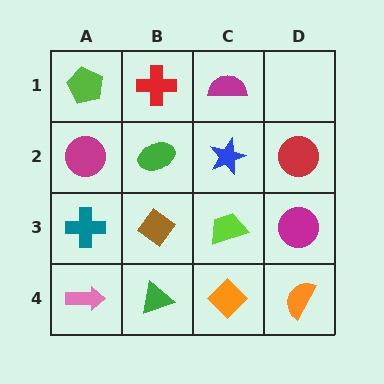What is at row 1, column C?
A magenta semicircle.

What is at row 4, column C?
An orange diamond.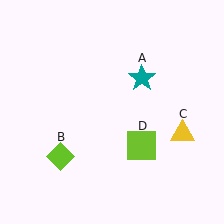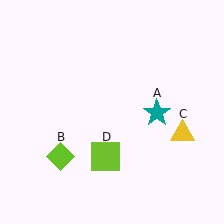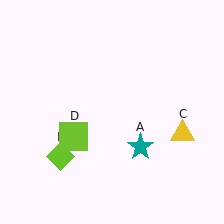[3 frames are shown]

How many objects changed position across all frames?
2 objects changed position: teal star (object A), lime square (object D).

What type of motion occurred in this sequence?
The teal star (object A), lime square (object D) rotated clockwise around the center of the scene.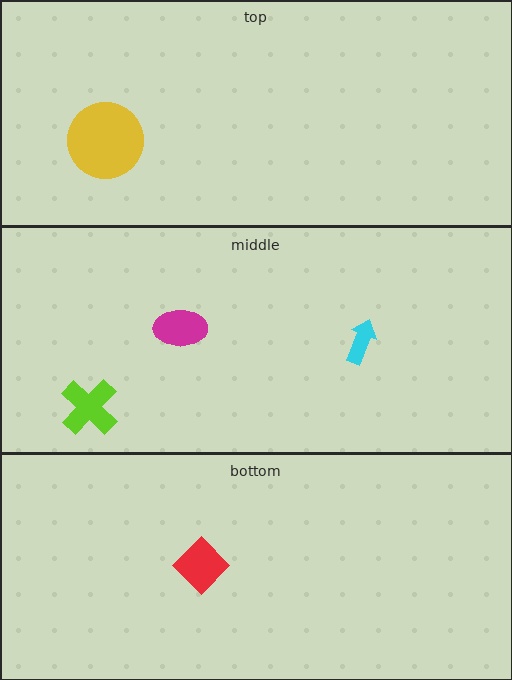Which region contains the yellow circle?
The top region.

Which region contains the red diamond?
The bottom region.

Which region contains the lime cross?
The middle region.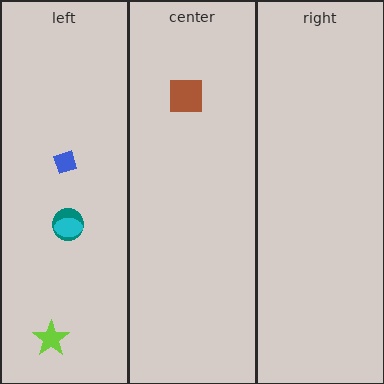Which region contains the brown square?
The center region.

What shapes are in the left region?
The teal circle, the lime star, the blue diamond, the cyan ellipse.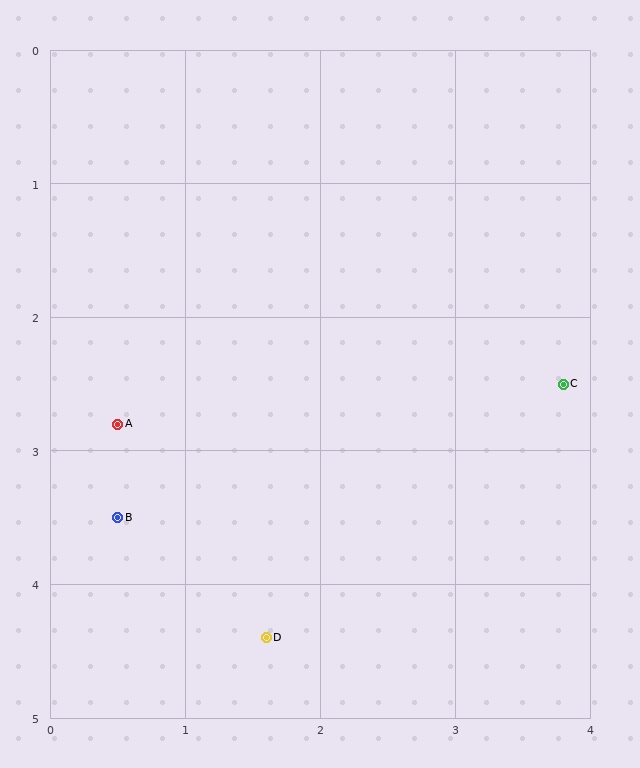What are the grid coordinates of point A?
Point A is at approximately (0.5, 2.8).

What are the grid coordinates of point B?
Point B is at approximately (0.5, 3.5).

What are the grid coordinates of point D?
Point D is at approximately (1.6, 4.4).